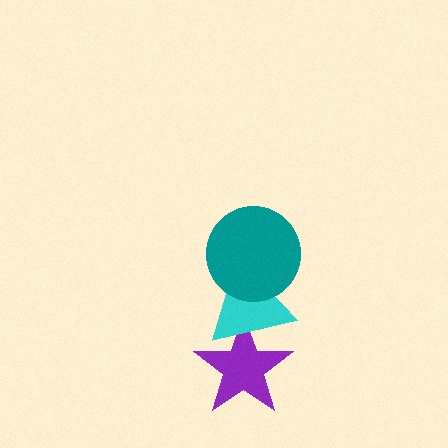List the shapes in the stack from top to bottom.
From top to bottom: the teal circle, the cyan triangle, the purple star.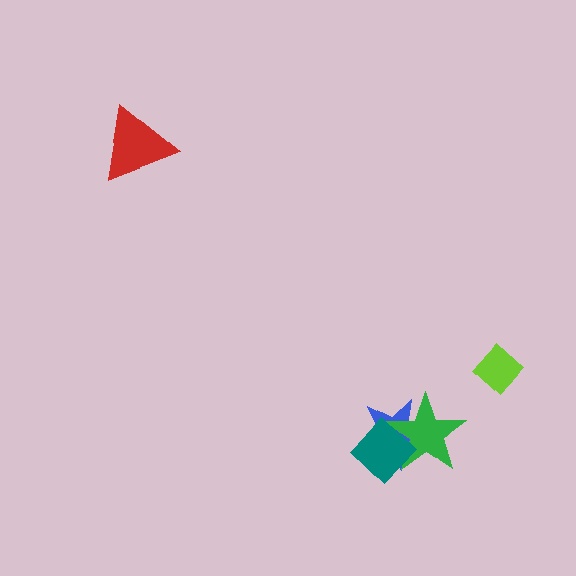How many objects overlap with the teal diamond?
2 objects overlap with the teal diamond.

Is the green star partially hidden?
Yes, it is partially covered by another shape.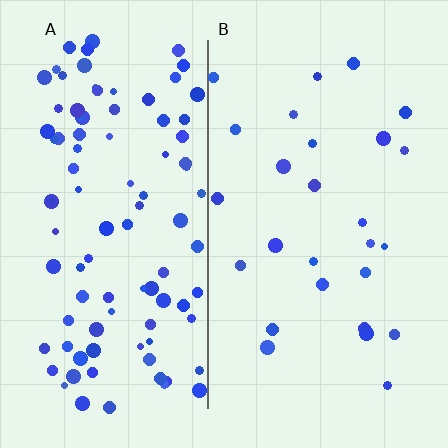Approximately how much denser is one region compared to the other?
Approximately 3.5× — region A over region B.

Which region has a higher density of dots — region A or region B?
A (the left).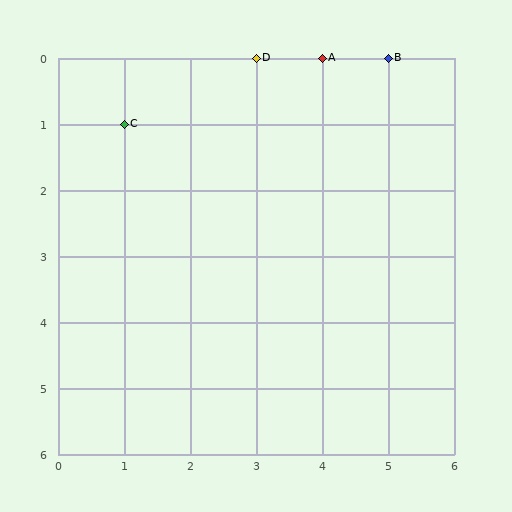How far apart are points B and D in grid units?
Points B and D are 2 columns apart.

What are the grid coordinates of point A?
Point A is at grid coordinates (4, 0).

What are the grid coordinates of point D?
Point D is at grid coordinates (3, 0).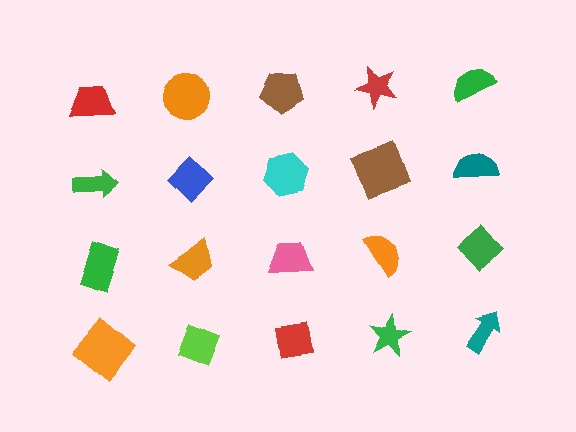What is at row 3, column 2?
An orange trapezoid.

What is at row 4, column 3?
A red square.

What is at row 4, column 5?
A teal arrow.